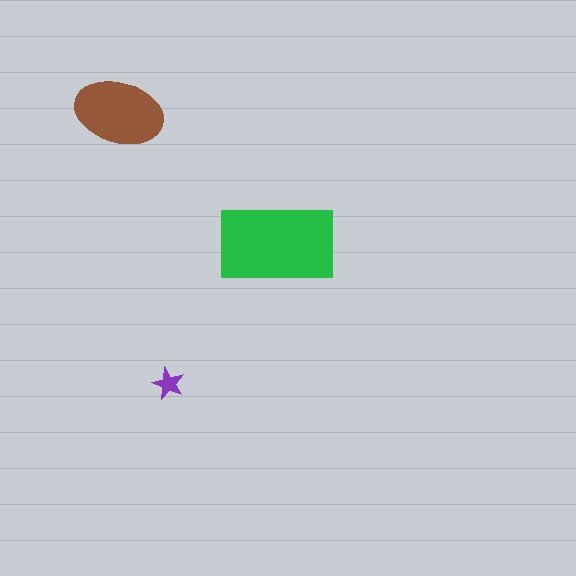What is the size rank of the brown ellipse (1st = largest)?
2nd.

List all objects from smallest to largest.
The purple star, the brown ellipse, the green rectangle.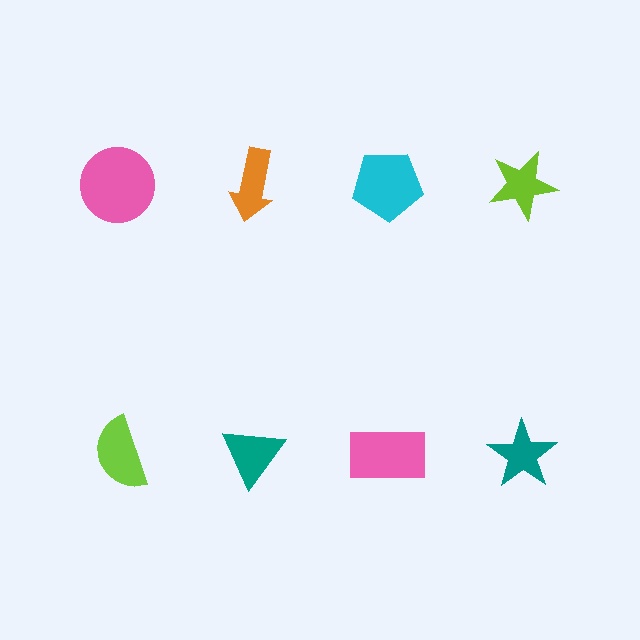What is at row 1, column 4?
A lime star.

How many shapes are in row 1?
4 shapes.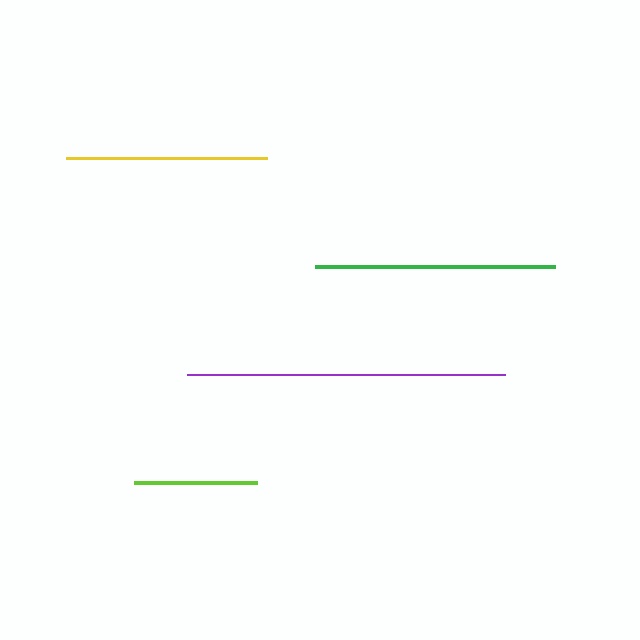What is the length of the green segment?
The green segment is approximately 239 pixels long.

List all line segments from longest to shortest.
From longest to shortest: purple, green, yellow, lime.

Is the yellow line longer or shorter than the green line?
The green line is longer than the yellow line.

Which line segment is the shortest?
The lime line is the shortest at approximately 123 pixels.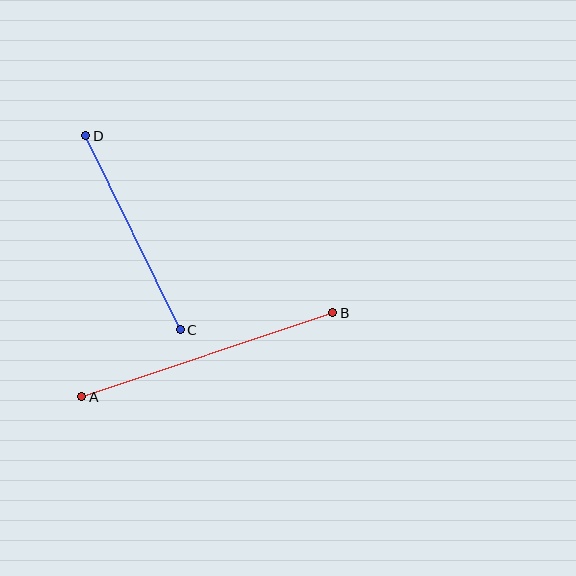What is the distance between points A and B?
The distance is approximately 265 pixels.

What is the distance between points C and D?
The distance is approximately 216 pixels.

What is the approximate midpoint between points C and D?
The midpoint is at approximately (133, 233) pixels.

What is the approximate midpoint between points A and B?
The midpoint is at approximately (207, 355) pixels.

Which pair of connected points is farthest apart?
Points A and B are farthest apart.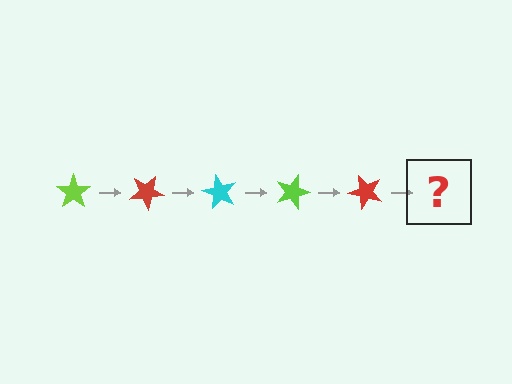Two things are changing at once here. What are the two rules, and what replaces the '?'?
The two rules are that it rotates 30 degrees each step and the color cycles through lime, red, and cyan. The '?' should be a cyan star, rotated 150 degrees from the start.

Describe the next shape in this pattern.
It should be a cyan star, rotated 150 degrees from the start.